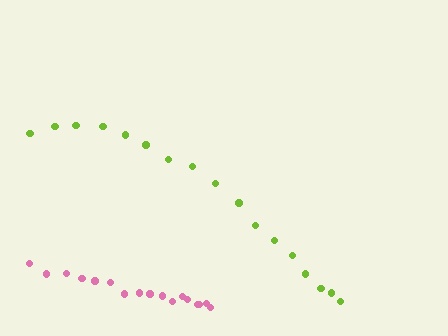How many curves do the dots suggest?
There are 2 distinct paths.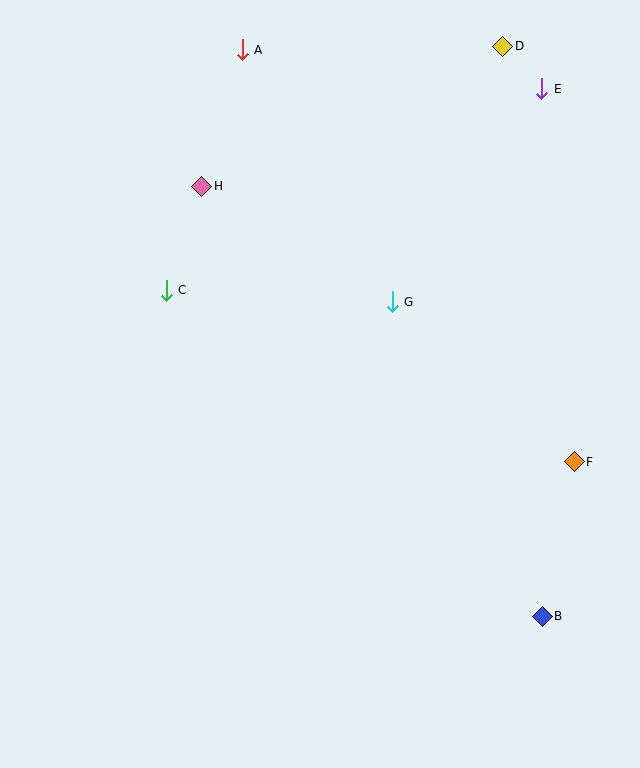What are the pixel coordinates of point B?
Point B is at (542, 616).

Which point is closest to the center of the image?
Point G at (392, 302) is closest to the center.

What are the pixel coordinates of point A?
Point A is at (242, 50).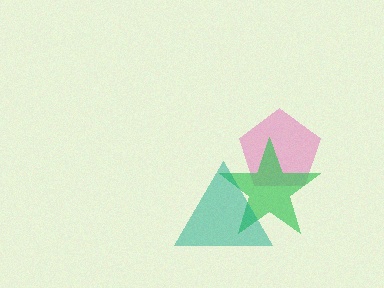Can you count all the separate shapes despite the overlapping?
Yes, there are 3 separate shapes.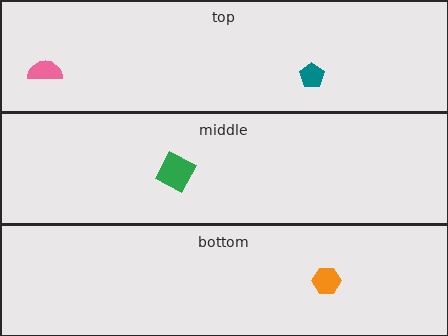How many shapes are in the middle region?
1.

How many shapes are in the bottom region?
1.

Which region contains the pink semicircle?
The top region.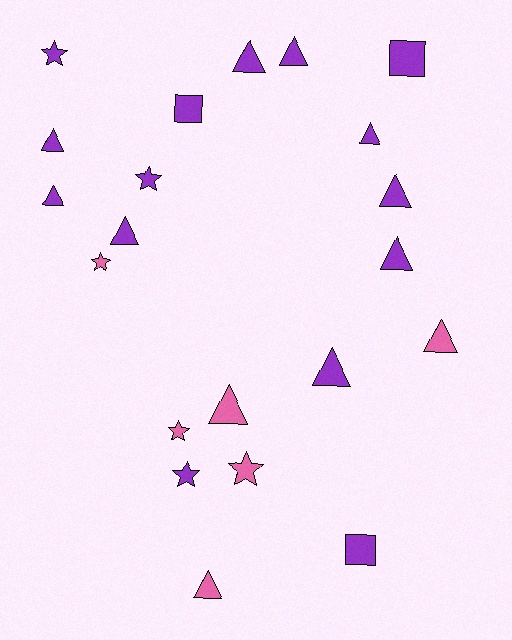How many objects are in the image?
There are 21 objects.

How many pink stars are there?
There are 3 pink stars.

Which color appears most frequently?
Purple, with 15 objects.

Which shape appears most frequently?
Triangle, with 12 objects.